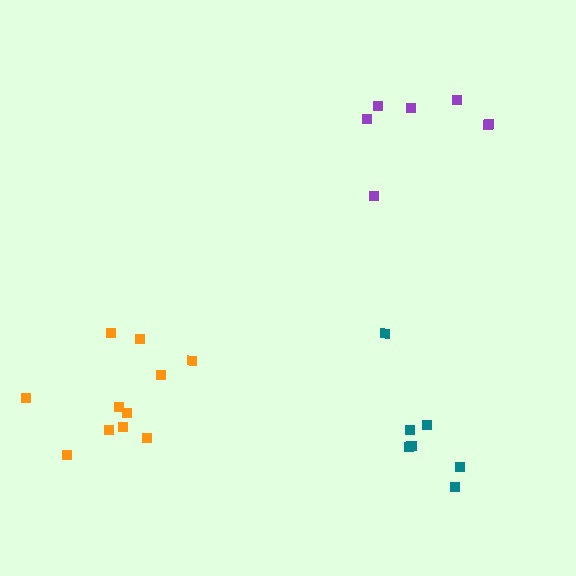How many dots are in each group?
Group 1: 7 dots, Group 2: 11 dots, Group 3: 7 dots (25 total).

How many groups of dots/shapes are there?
There are 3 groups.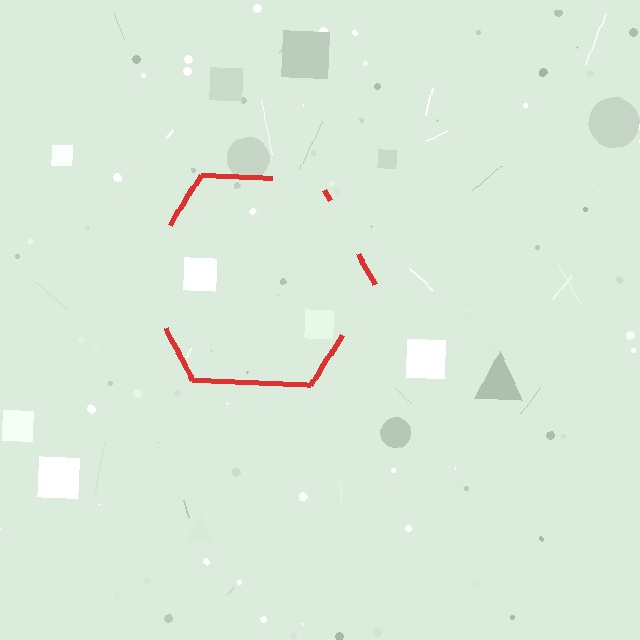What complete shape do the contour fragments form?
The contour fragments form a hexagon.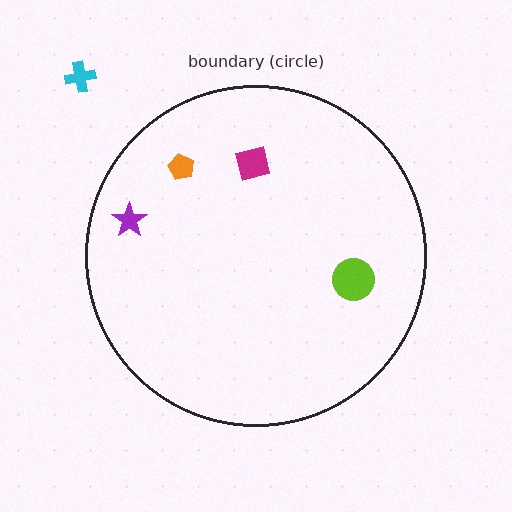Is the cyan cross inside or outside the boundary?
Outside.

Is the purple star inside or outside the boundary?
Inside.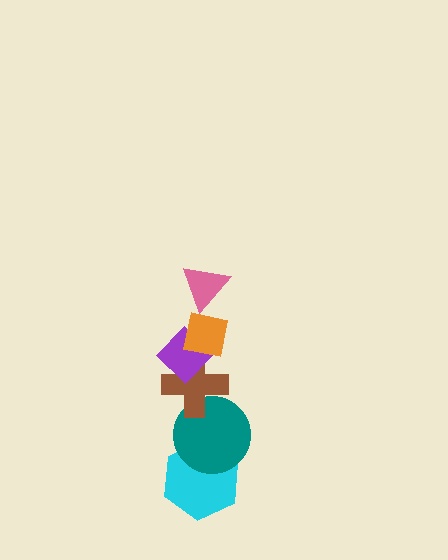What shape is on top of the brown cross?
The purple diamond is on top of the brown cross.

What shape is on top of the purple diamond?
The orange square is on top of the purple diamond.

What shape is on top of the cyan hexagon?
The teal circle is on top of the cyan hexagon.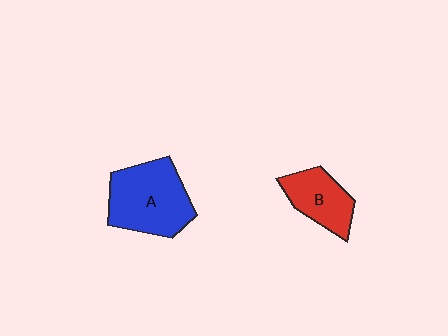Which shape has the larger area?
Shape A (blue).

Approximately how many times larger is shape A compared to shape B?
Approximately 1.6 times.